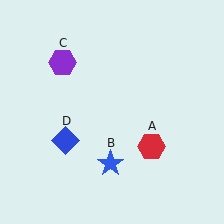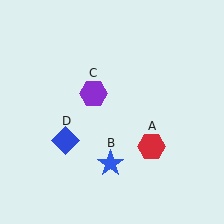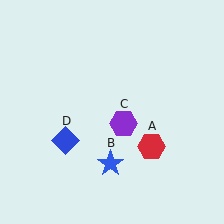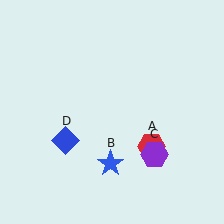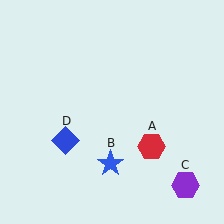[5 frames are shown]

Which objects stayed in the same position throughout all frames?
Red hexagon (object A) and blue star (object B) and blue diamond (object D) remained stationary.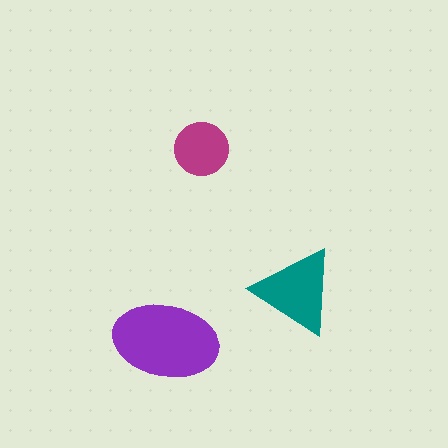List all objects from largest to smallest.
The purple ellipse, the teal triangle, the magenta circle.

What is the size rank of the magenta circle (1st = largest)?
3rd.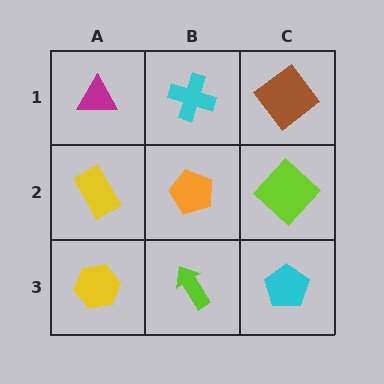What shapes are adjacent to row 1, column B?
An orange pentagon (row 2, column B), a magenta triangle (row 1, column A), a brown diamond (row 1, column C).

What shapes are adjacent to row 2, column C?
A brown diamond (row 1, column C), a cyan pentagon (row 3, column C), an orange pentagon (row 2, column B).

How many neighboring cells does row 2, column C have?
3.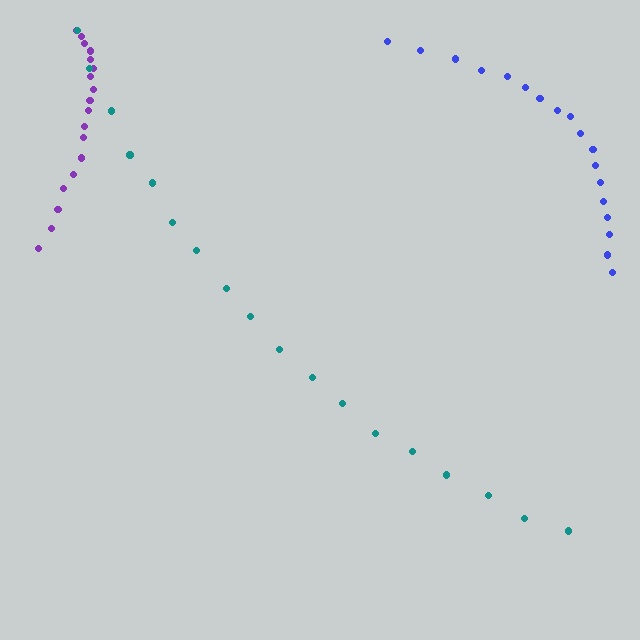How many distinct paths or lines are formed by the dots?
There are 3 distinct paths.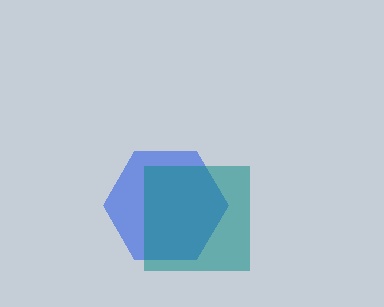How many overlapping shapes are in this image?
There are 2 overlapping shapes in the image.